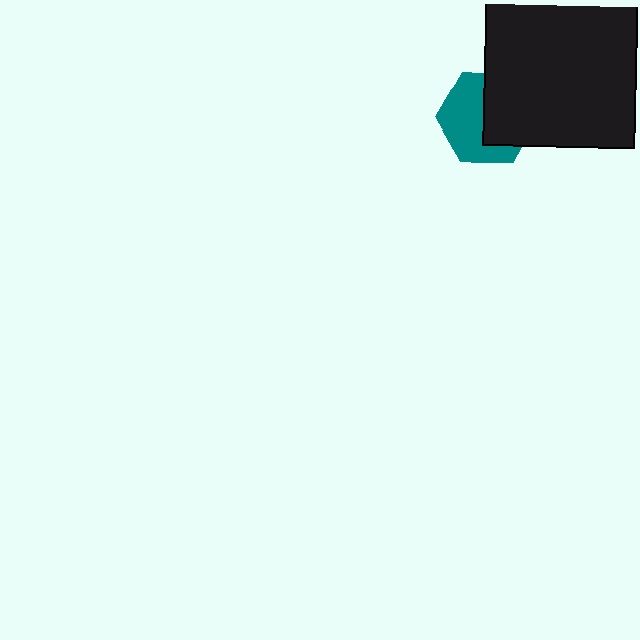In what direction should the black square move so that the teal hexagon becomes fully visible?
The black square should move right. That is the shortest direction to clear the overlap and leave the teal hexagon fully visible.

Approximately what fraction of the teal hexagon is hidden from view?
Roughly 47% of the teal hexagon is hidden behind the black square.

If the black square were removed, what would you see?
You would see the complete teal hexagon.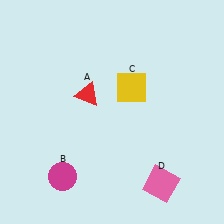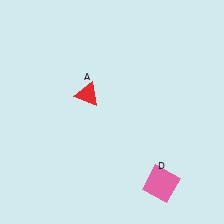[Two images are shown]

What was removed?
The yellow square (C), the magenta circle (B) were removed in Image 2.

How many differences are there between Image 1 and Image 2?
There are 2 differences between the two images.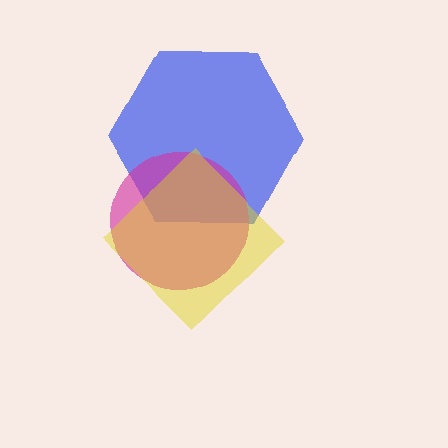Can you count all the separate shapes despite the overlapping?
Yes, there are 3 separate shapes.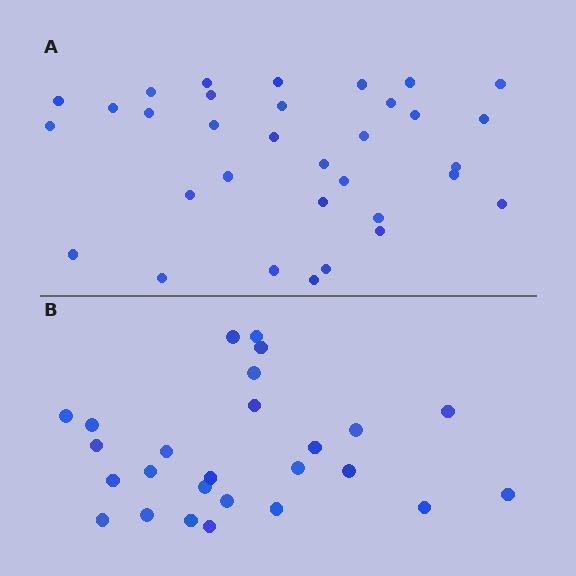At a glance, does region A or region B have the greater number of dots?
Region A (the top region) has more dots.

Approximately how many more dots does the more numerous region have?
Region A has roughly 8 or so more dots than region B.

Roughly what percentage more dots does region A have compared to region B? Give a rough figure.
About 25% more.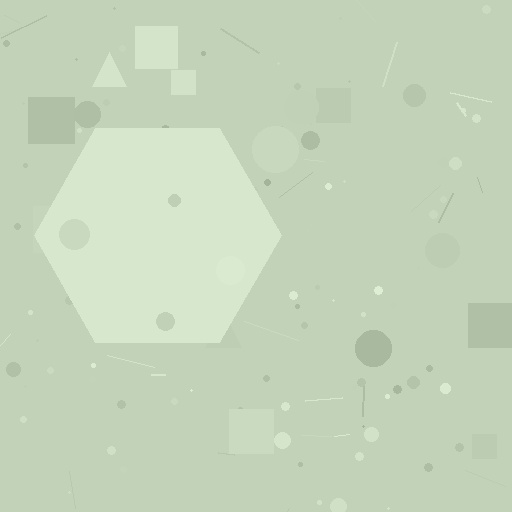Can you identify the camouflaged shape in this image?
The camouflaged shape is a hexagon.